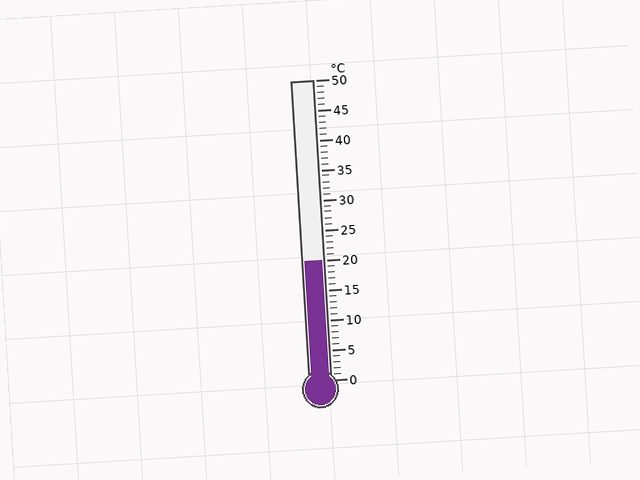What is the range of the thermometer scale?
The thermometer scale ranges from 0°C to 50°C.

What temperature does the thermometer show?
The thermometer shows approximately 20°C.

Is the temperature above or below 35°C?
The temperature is below 35°C.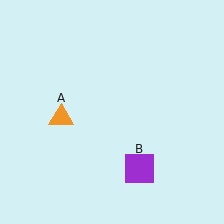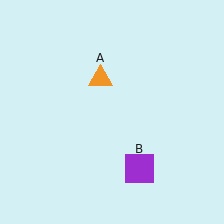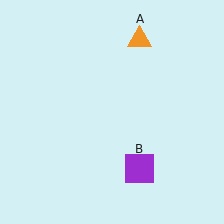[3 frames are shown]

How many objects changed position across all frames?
1 object changed position: orange triangle (object A).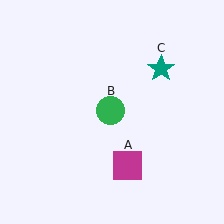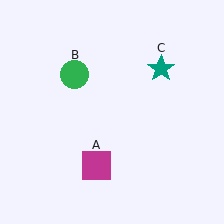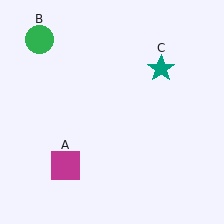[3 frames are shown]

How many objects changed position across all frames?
2 objects changed position: magenta square (object A), green circle (object B).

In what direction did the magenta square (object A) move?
The magenta square (object A) moved left.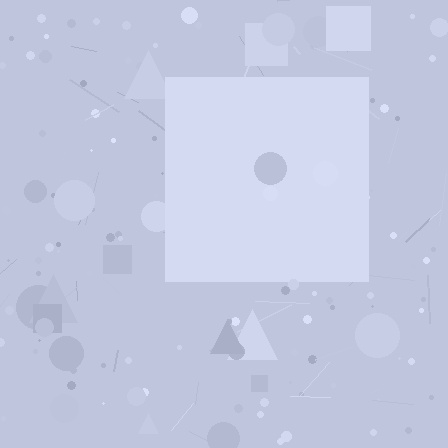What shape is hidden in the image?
A square is hidden in the image.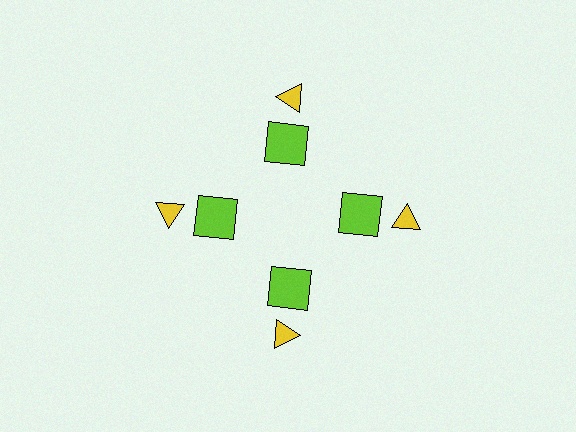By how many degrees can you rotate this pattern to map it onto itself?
The pattern maps onto itself every 90 degrees of rotation.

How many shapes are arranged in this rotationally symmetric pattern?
There are 8 shapes, arranged in 4 groups of 2.